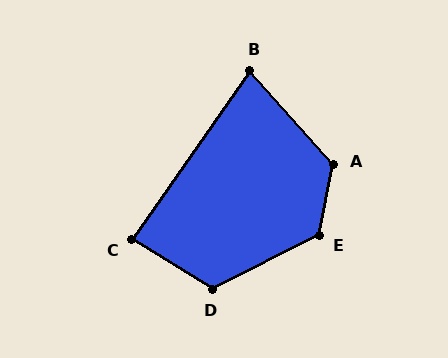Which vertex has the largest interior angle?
E, at approximately 128 degrees.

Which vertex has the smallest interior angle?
B, at approximately 77 degrees.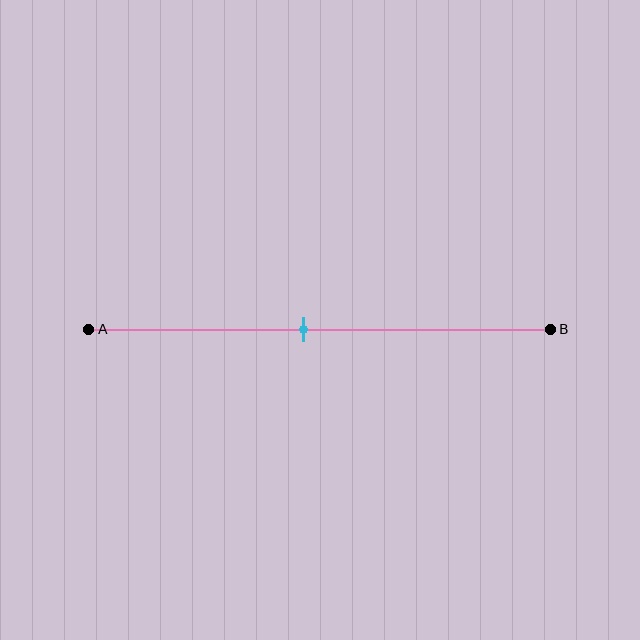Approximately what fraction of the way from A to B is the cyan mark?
The cyan mark is approximately 45% of the way from A to B.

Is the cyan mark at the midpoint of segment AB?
No, the mark is at about 45% from A, not at the 50% midpoint.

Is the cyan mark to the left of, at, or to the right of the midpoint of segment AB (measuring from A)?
The cyan mark is to the left of the midpoint of segment AB.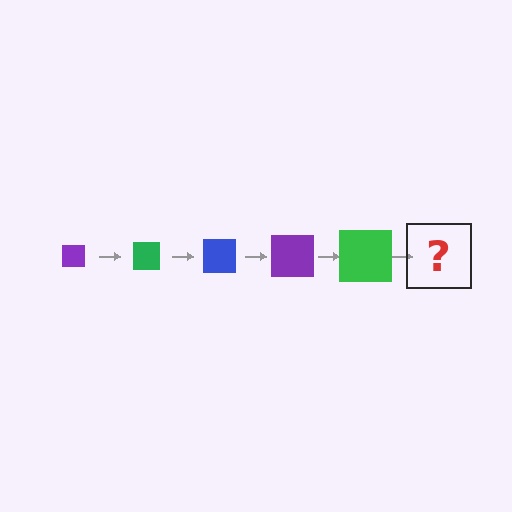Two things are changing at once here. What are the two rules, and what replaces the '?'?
The two rules are that the square grows larger each step and the color cycles through purple, green, and blue. The '?' should be a blue square, larger than the previous one.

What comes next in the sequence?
The next element should be a blue square, larger than the previous one.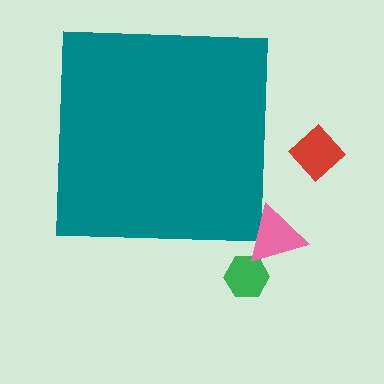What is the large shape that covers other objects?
A teal square.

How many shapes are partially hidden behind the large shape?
0 shapes are partially hidden.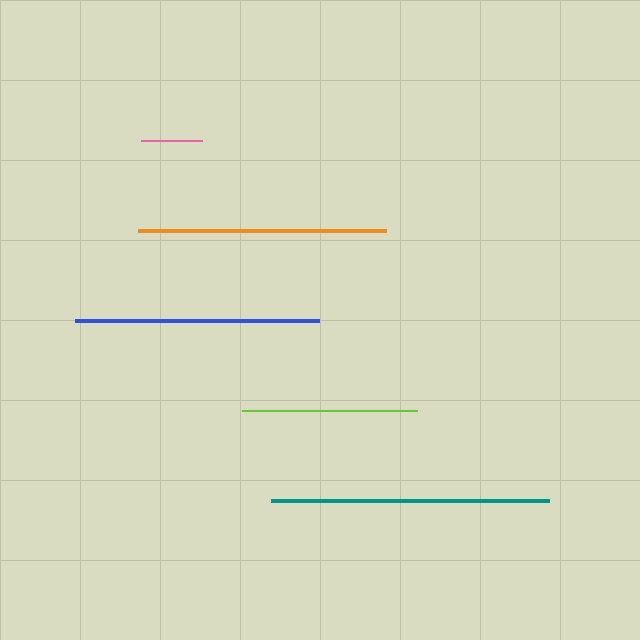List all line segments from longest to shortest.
From longest to shortest: teal, orange, blue, lime, pink.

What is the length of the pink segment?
The pink segment is approximately 61 pixels long.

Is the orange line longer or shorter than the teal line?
The teal line is longer than the orange line.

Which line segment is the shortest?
The pink line is the shortest at approximately 61 pixels.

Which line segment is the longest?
The teal line is the longest at approximately 278 pixels.